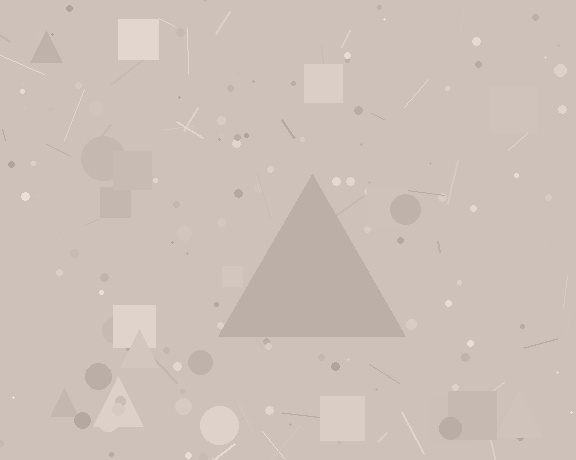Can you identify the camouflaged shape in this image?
The camouflaged shape is a triangle.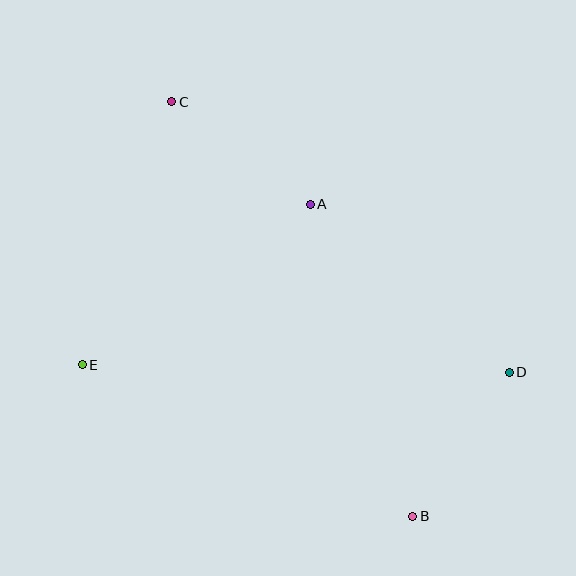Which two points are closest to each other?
Points A and C are closest to each other.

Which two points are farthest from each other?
Points B and C are farthest from each other.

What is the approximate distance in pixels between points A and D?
The distance between A and D is approximately 260 pixels.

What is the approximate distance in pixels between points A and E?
The distance between A and E is approximately 279 pixels.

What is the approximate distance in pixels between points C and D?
The distance between C and D is approximately 432 pixels.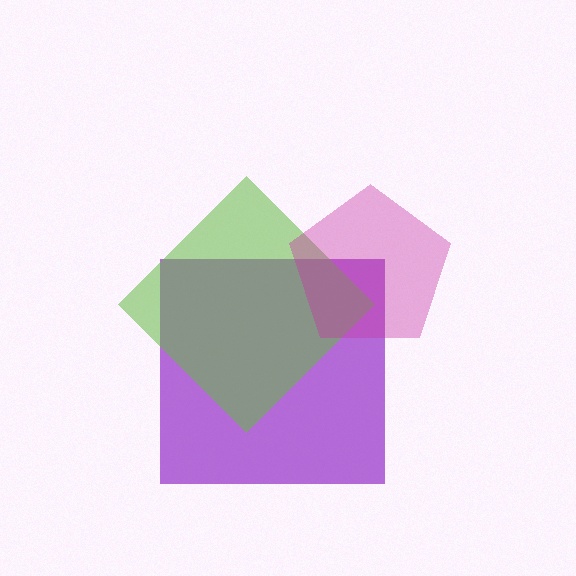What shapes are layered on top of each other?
The layered shapes are: a purple square, a lime diamond, a magenta pentagon.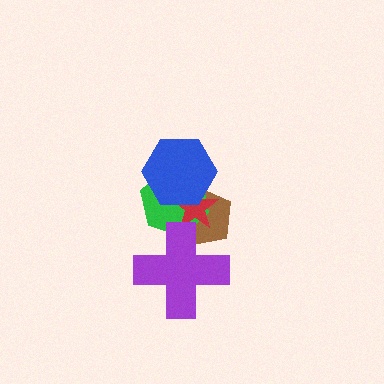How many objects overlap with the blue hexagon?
3 objects overlap with the blue hexagon.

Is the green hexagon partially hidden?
Yes, it is partially covered by another shape.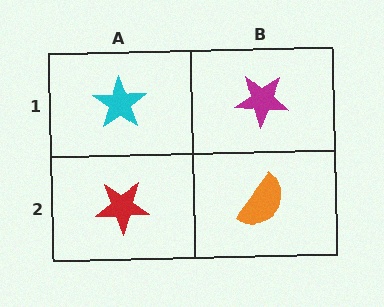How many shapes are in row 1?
2 shapes.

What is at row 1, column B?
A magenta star.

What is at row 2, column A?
A red star.